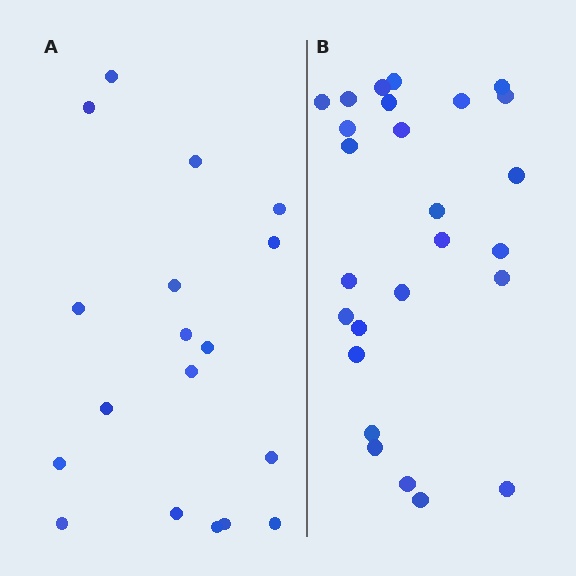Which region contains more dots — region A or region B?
Region B (the right region) has more dots.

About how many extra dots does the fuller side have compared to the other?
Region B has roughly 8 or so more dots than region A.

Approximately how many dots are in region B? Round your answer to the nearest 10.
About 30 dots. (The exact count is 26, which rounds to 30.)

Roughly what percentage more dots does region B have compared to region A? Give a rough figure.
About 45% more.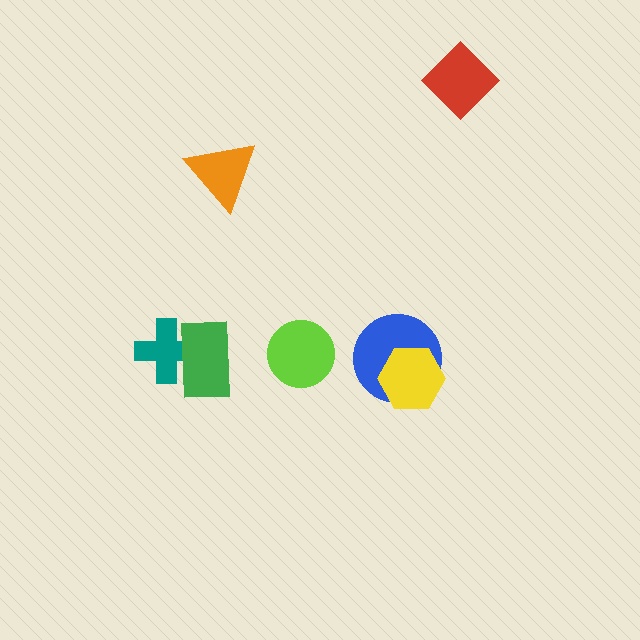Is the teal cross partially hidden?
Yes, it is partially covered by another shape.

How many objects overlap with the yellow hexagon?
1 object overlaps with the yellow hexagon.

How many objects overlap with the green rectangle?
1 object overlaps with the green rectangle.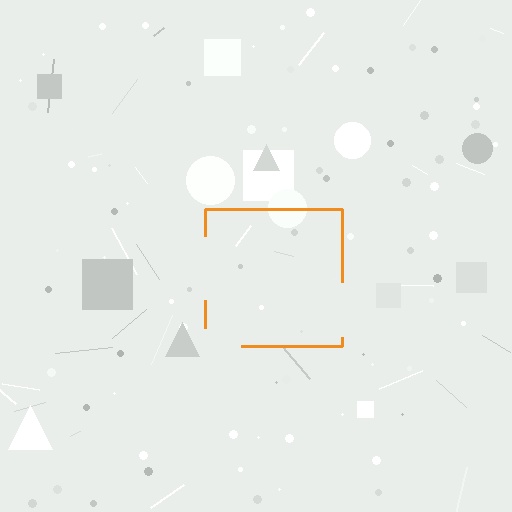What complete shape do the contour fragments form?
The contour fragments form a square.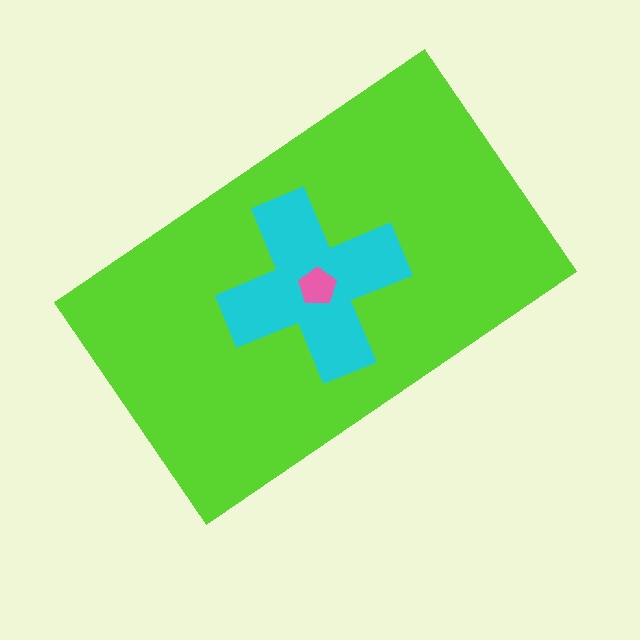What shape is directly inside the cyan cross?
The pink pentagon.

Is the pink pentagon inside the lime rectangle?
Yes.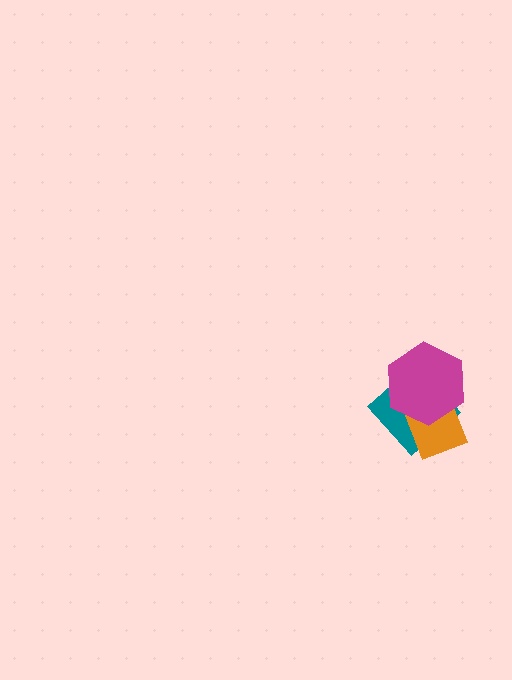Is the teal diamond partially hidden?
Yes, it is partially covered by another shape.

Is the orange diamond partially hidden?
Yes, it is partially covered by another shape.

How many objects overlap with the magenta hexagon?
2 objects overlap with the magenta hexagon.